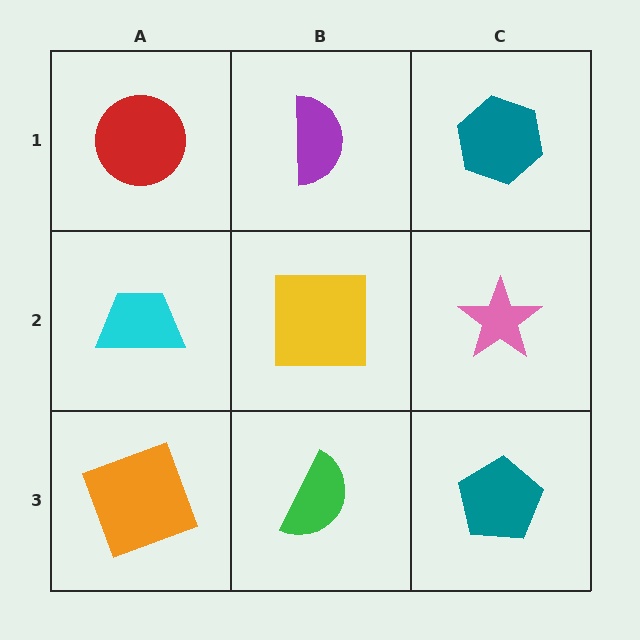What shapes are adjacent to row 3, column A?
A cyan trapezoid (row 2, column A), a green semicircle (row 3, column B).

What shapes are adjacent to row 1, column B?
A yellow square (row 2, column B), a red circle (row 1, column A), a teal hexagon (row 1, column C).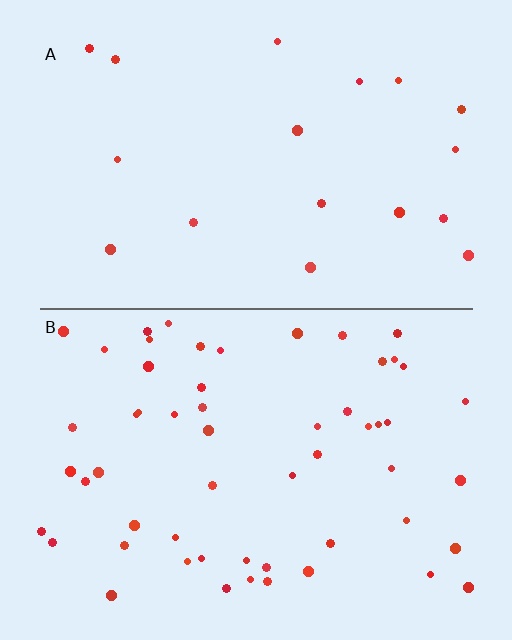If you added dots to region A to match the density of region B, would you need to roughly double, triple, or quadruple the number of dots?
Approximately triple.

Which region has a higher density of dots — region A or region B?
B (the bottom).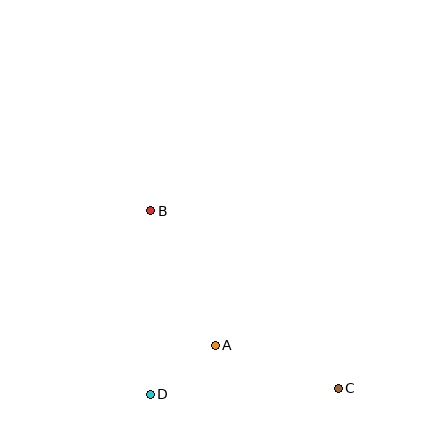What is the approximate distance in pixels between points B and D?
The distance between B and D is approximately 183 pixels.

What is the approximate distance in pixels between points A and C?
The distance between A and C is approximately 130 pixels.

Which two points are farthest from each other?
Points B and C are farthest from each other.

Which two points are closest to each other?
Points A and D are closest to each other.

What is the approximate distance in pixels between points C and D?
The distance between C and D is approximately 188 pixels.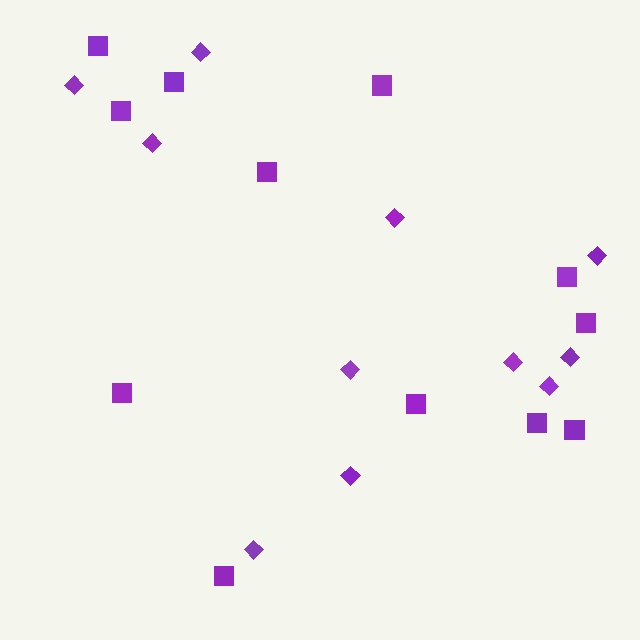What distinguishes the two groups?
There are 2 groups: one group of squares (12) and one group of diamonds (11).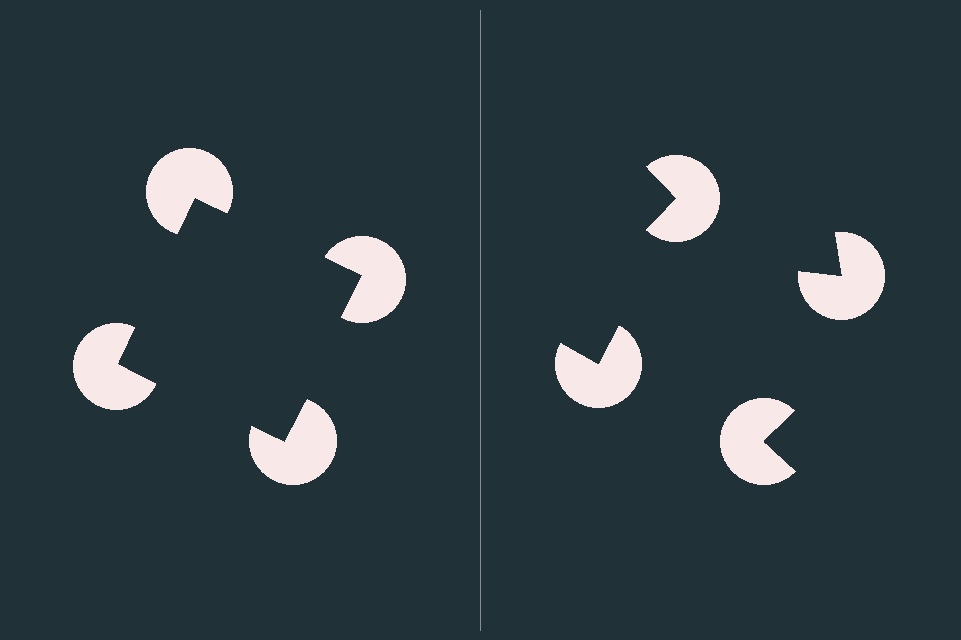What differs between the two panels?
The pac-man discs are positioned identically on both sides; only the wedge orientations differ. On the left they align to a square; on the right they are misaligned.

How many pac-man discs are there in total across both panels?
8 — 4 on each side.